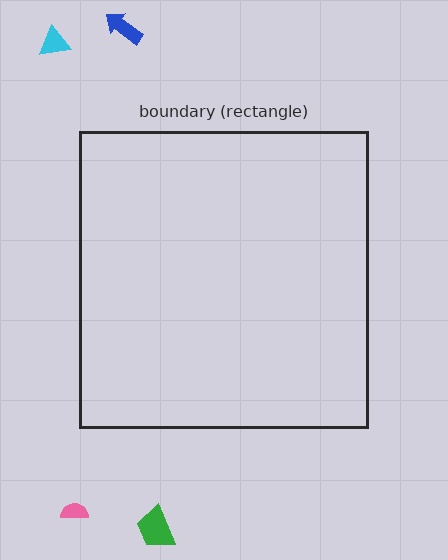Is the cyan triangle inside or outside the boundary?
Outside.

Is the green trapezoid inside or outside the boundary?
Outside.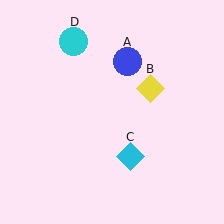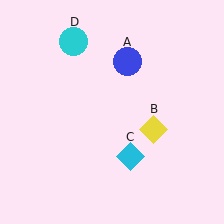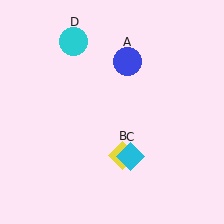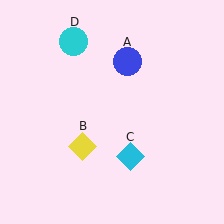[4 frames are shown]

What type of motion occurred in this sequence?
The yellow diamond (object B) rotated clockwise around the center of the scene.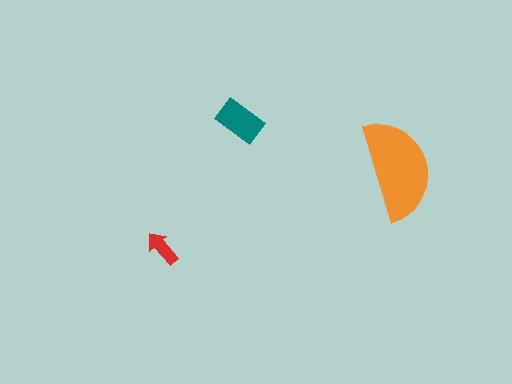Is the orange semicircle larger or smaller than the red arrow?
Larger.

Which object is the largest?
The orange semicircle.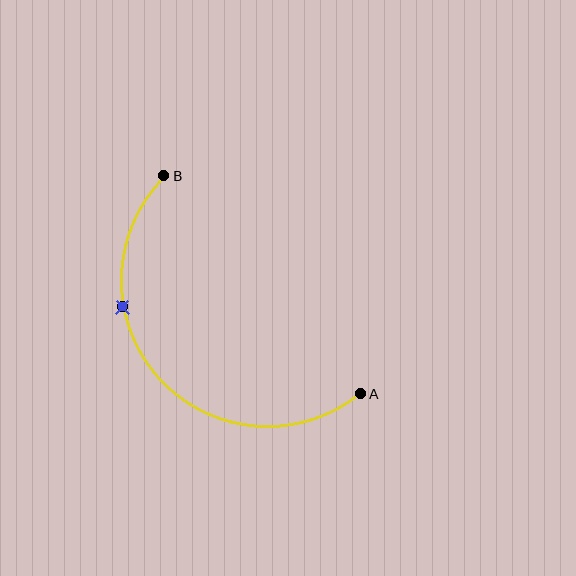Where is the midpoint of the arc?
The arc midpoint is the point on the curve farthest from the straight line joining A and B. It sits below and to the left of that line.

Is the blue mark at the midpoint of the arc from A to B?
No. The blue mark lies on the arc but is closer to endpoint B. The arc midpoint would be at the point on the curve equidistant along the arc from both A and B.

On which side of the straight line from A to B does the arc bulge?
The arc bulges below and to the left of the straight line connecting A and B.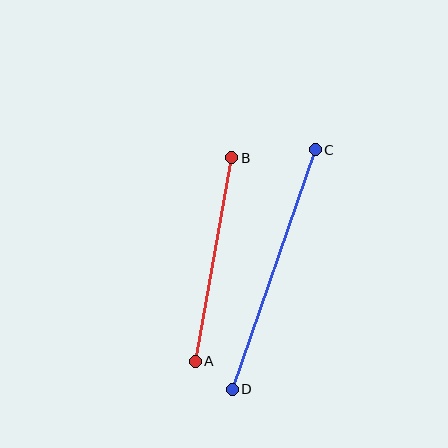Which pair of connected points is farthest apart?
Points C and D are farthest apart.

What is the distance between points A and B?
The distance is approximately 207 pixels.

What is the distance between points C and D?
The distance is approximately 253 pixels.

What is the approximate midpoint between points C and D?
The midpoint is at approximately (274, 269) pixels.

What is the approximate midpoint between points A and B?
The midpoint is at approximately (213, 259) pixels.